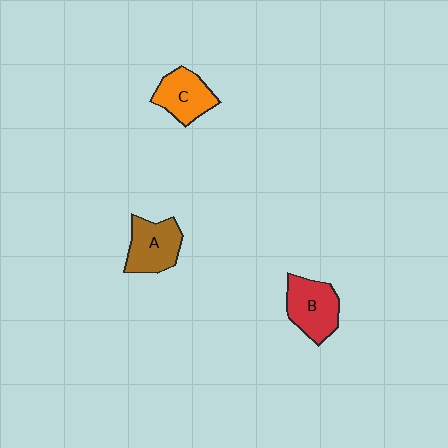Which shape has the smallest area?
Shape C (orange).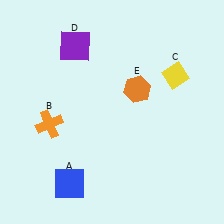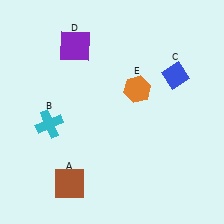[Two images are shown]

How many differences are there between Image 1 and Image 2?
There are 3 differences between the two images.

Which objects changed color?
A changed from blue to brown. B changed from orange to cyan. C changed from yellow to blue.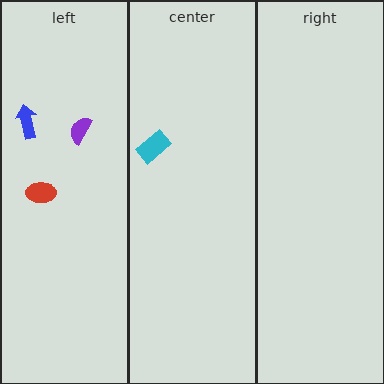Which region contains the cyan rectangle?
The center region.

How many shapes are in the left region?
3.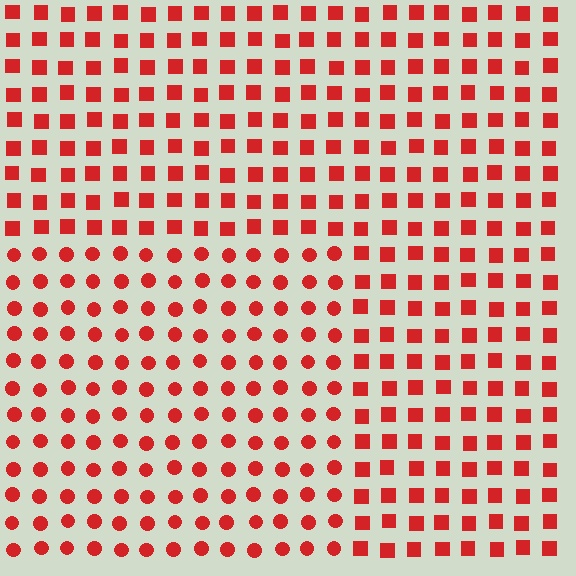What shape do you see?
I see a rectangle.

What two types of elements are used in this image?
The image uses circles inside the rectangle region and squares outside it.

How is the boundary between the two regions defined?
The boundary is defined by a change in element shape: circles inside vs. squares outside. All elements share the same color and spacing.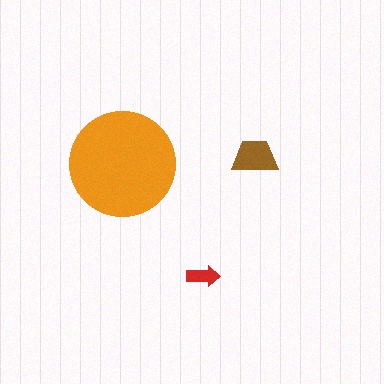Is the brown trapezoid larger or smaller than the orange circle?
Smaller.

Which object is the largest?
The orange circle.